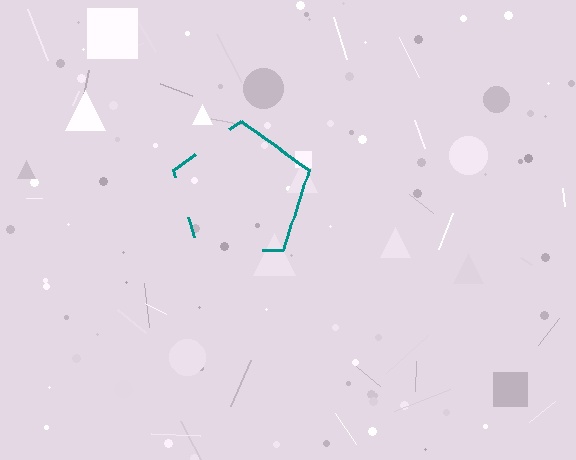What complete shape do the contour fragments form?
The contour fragments form a pentagon.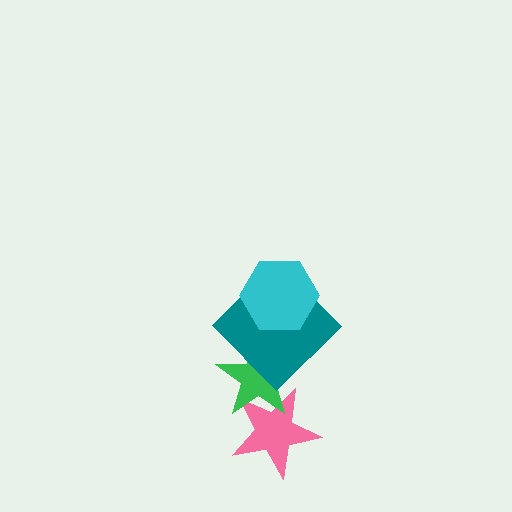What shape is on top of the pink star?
The green star is on top of the pink star.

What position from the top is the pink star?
The pink star is 4th from the top.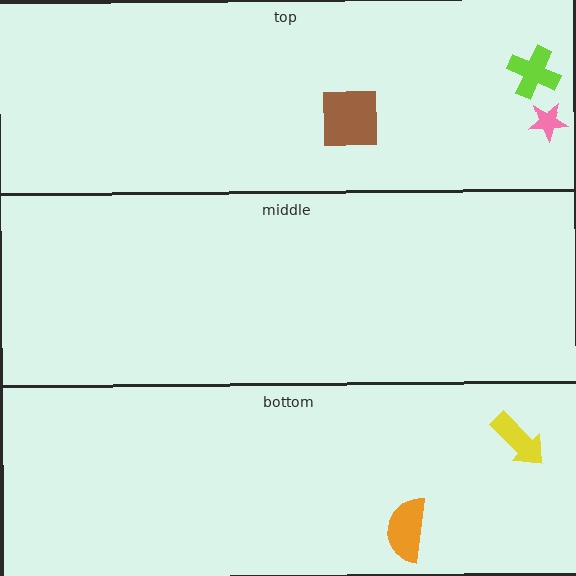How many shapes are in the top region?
3.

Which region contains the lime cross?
The top region.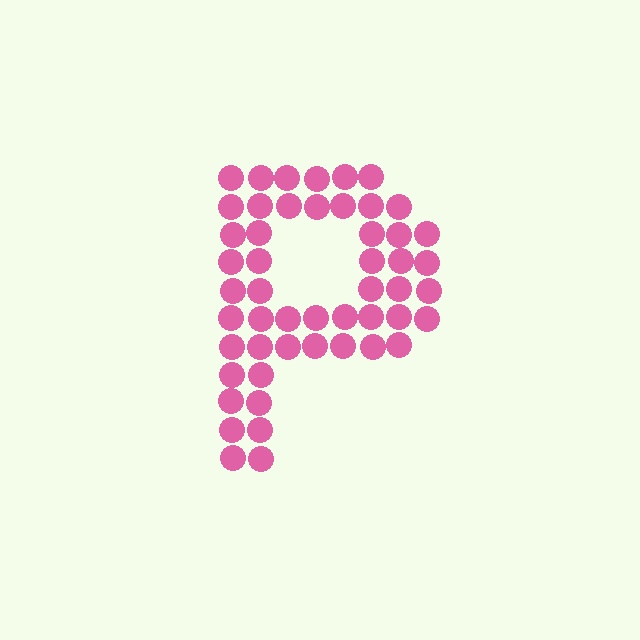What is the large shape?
The large shape is the letter P.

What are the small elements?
The small elements are circles.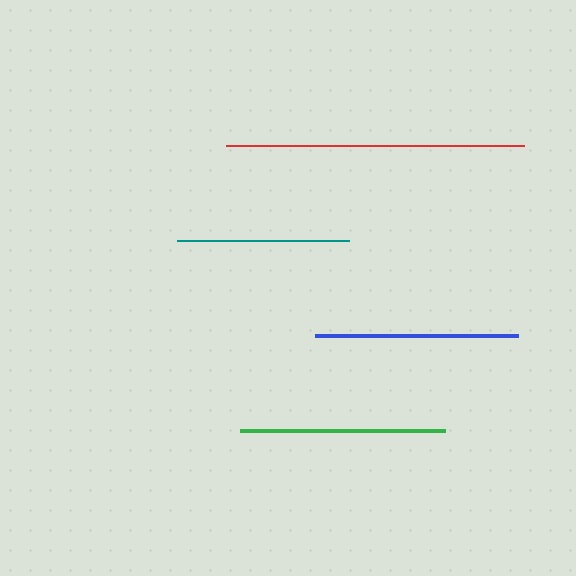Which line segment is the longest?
The red line is the longest at approximately 297 pixels.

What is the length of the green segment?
The green segment is approximately 205 pixels long.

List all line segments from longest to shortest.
From longest to shortest: red, green, blue, teal.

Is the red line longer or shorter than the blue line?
The red line is longer than the blue line.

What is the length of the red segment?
The red segment is approximately 297 pixels long.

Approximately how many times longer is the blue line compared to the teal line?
The blue line is approximately 1.2 times the length of the teal line.